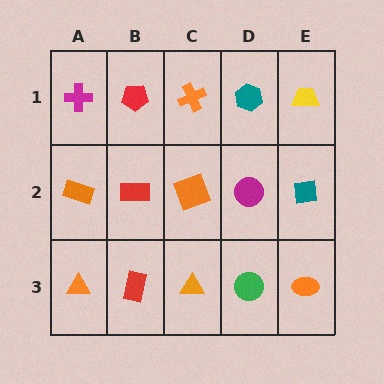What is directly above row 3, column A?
An orange rectangle.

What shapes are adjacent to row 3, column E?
A teal square (row 2, column E), a green circle (row 3, column D).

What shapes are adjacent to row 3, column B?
A red rectangle (row 2, column B), an orange triangle (row 3, column A), an orange triangle (row 3, column C).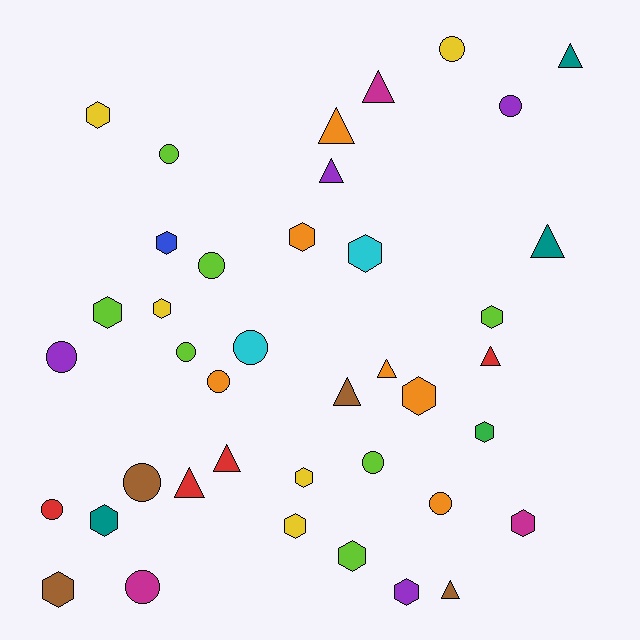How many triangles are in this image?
There are 11 triangles.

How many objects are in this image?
There are 40 objects.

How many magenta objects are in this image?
There are 3 magenta objects.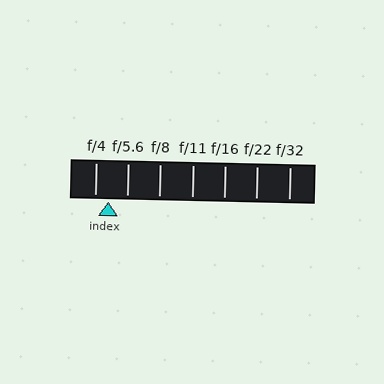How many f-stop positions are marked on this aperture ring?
There are 7 f-stop positions marked.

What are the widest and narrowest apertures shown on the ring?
The widest aperture shown is f/4 and the narrowest is f/32.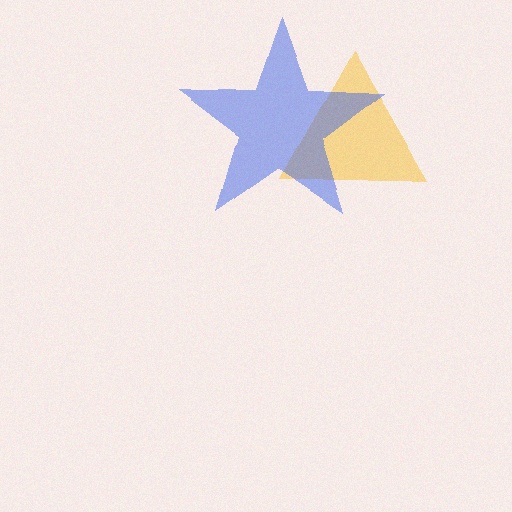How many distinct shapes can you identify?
There are 2 distinct shapes: a yellow triangle, a blue star.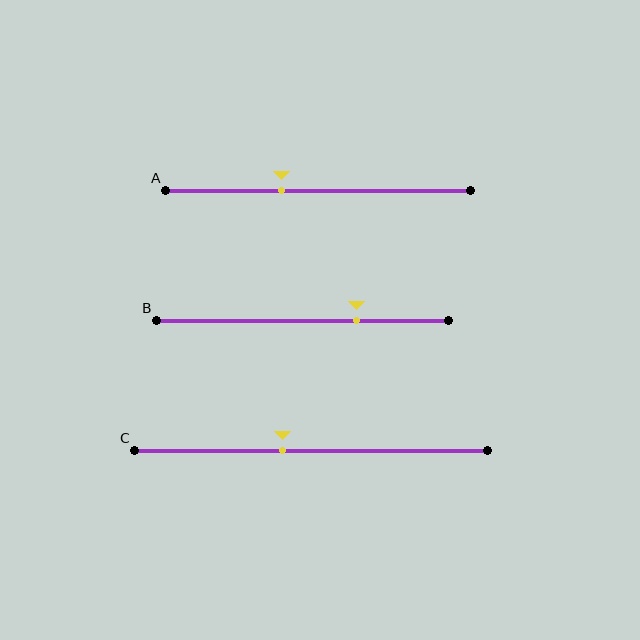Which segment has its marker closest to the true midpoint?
Segment C has its marker closest to the true midpoint.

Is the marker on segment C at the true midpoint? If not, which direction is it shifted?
No, the marker on segment C is shifted to the left by about 8% of the segment length.